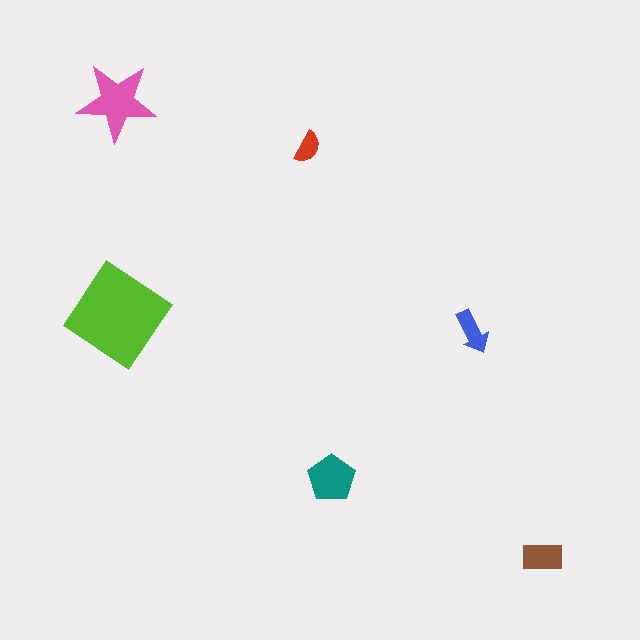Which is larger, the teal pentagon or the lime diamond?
The lime diamond.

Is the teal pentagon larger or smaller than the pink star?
Smaller.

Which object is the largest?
The lime diamond.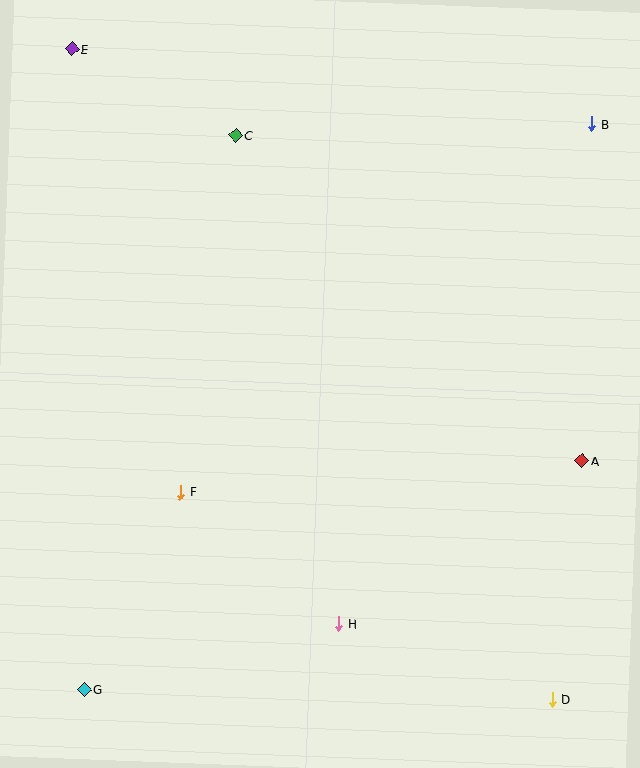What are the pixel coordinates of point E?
Point E is at (72, 49).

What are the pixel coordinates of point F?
Point F is at (181, 492).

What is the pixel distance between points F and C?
The distance between F and C is 361 pixels.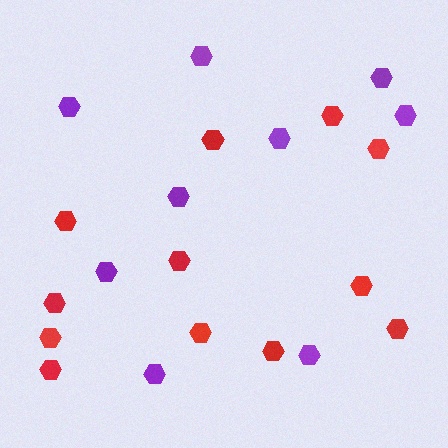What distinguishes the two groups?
There are 2 groups: one group of red hexagons (12) and one group of purple hexagons (9).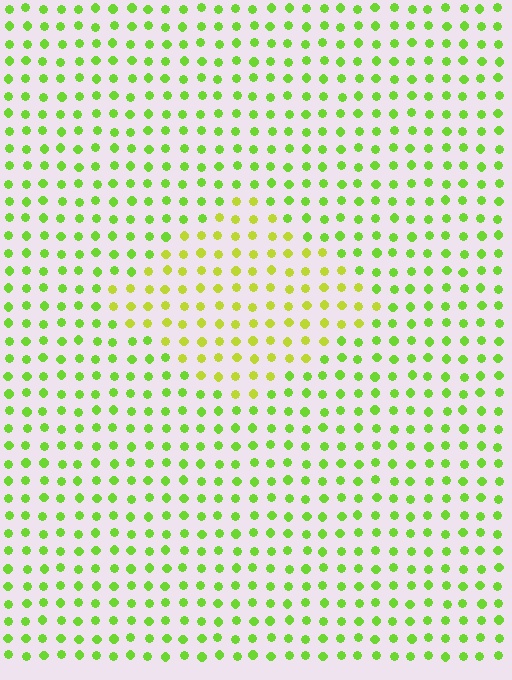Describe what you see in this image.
The image is filled with small lime elements in a uniform arrangement. A diamond-shaped region is visible where the elements are tinted to a slightly different hue, forming a subtle color boundary.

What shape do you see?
I see a diamond.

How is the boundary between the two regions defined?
The boundary is defined purely by a slight shift in hue (about 28 degrees). Spacing, size, and orientation are identical on both sides.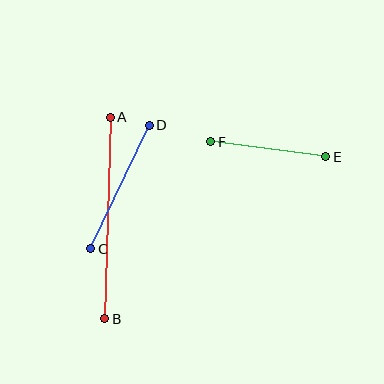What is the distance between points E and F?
The distance is approximately 116 pixels.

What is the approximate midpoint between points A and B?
The midpoint is at approximately (107, 218) pixels.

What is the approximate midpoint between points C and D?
The midpoint is at approximately (120, 187) pixels.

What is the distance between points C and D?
The distance is approximately 137 pixels.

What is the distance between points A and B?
The distance is approximately 202 pixels.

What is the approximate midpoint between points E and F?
The midpoint is at approximately (268, 149) pixels.